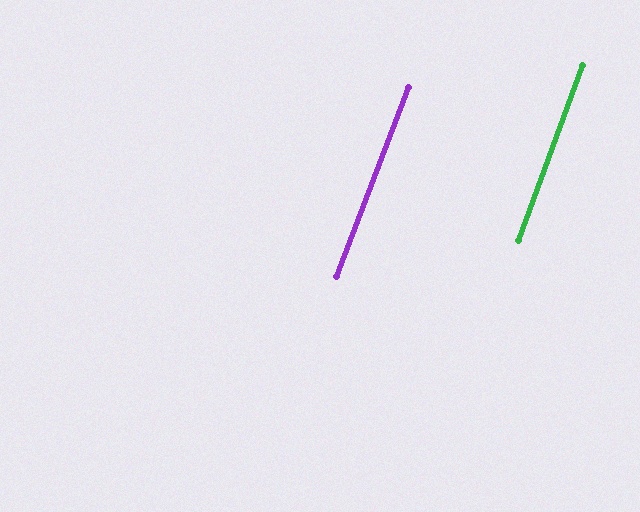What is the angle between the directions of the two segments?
Approximately 1 degree.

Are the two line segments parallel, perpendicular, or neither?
Parallel — their directions differ by only 0.9°.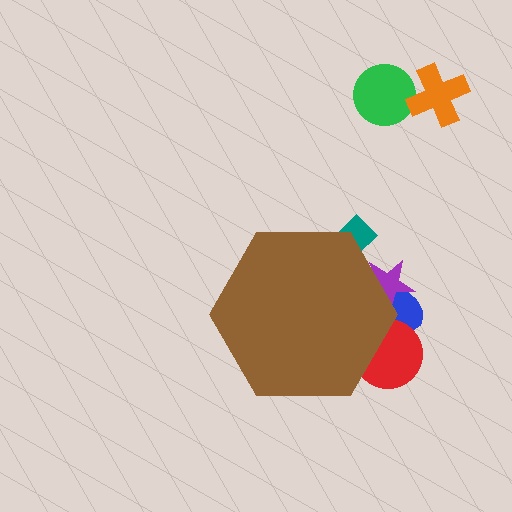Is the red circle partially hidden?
Yes, the red circle is partially hidden behind the brown hexagon.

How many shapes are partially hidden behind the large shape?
4 shapes are partially hidden.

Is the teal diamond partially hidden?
Yes, the teal diamond is partially hidden behind the brown hexagon.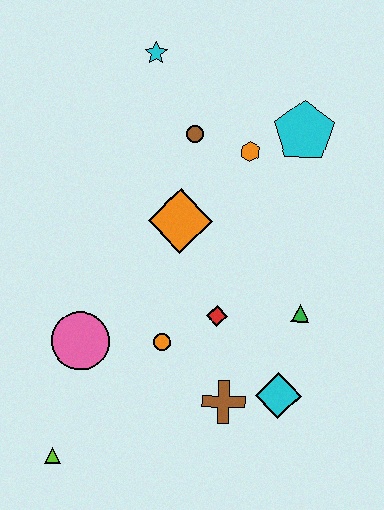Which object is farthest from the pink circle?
The cyan pentagon is farthest from the pink circle.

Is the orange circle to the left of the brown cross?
Yes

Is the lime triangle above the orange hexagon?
No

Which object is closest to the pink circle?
The orange circle is closest to the pink circle.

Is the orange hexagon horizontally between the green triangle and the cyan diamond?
No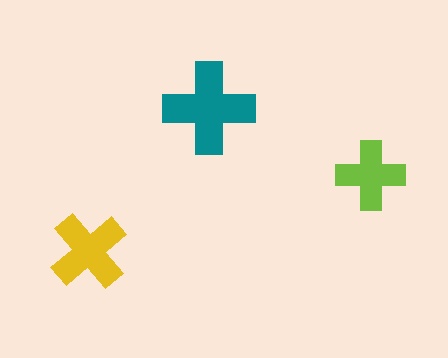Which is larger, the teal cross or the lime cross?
The teal one.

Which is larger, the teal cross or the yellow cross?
The teal one.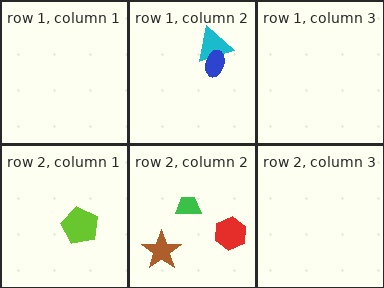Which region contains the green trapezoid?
The row 2, column 2 region.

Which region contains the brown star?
The row 2, column 2 region.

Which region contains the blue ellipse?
The row 1, column 2 region.